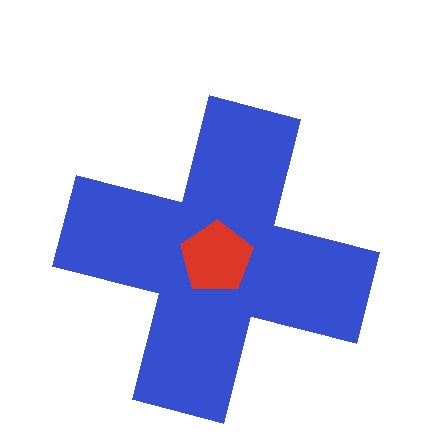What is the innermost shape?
The red pentagon.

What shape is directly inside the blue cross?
The red pentagon.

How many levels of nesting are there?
2.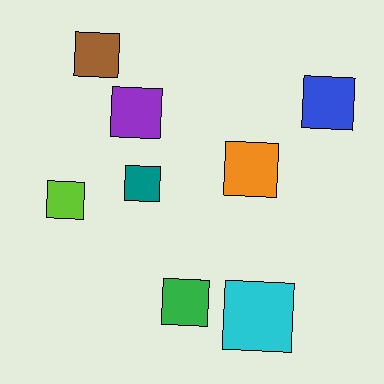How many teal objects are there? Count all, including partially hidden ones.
There is 1 teal object.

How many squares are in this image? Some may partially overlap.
There are 8 squares.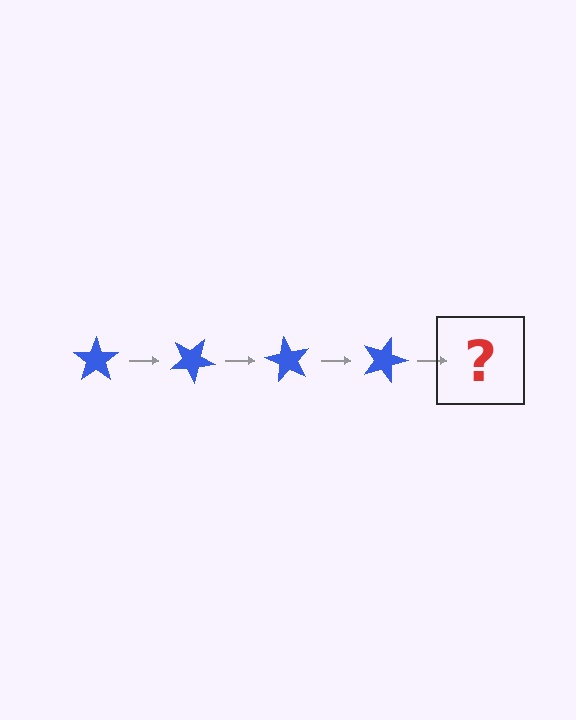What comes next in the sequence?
The next element should be a blue star rotated 120 degrees.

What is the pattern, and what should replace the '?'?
The pattern is that the star rotates 30 degrees each step. The '?' should be a blue star rotated 120 degrees.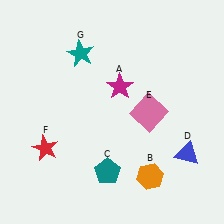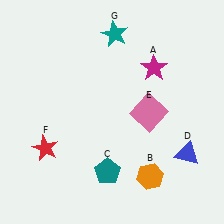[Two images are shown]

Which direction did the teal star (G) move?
The teal star (G) moved right.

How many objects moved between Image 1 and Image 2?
2 objects moved between the two images.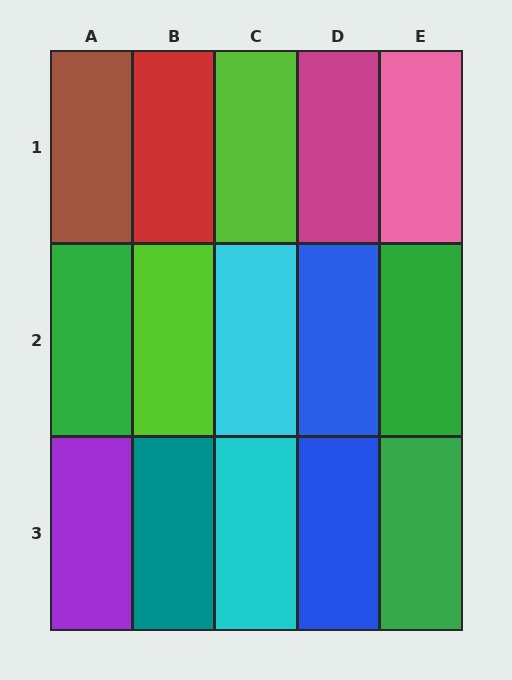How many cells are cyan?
2 cells are cyan.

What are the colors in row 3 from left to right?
Purple, teal, cyan, blue, green.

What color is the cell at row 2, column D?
Blue.